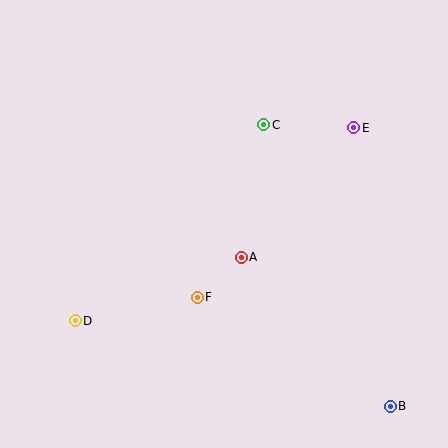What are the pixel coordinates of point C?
Point C is at (264, 125).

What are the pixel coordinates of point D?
Point D is at (75, 321).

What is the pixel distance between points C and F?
The distance between C and F is 184 pixels.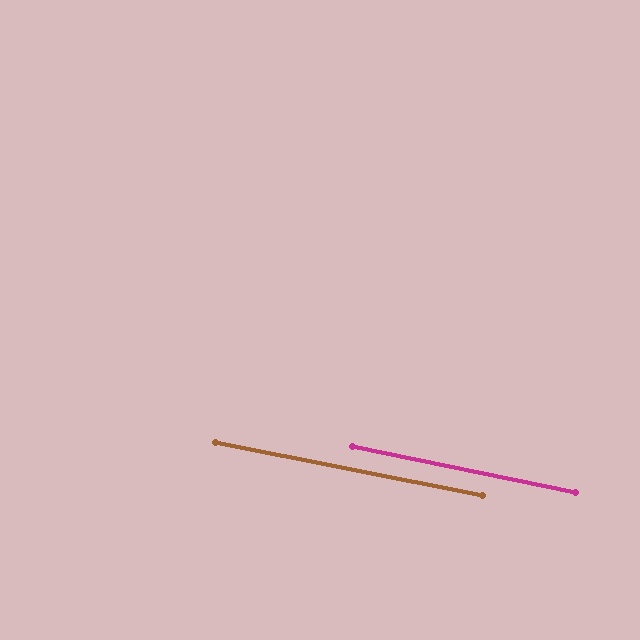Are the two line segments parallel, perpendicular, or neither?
Parallel — their directions differ by only 0.4°.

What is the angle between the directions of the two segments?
Approximately 0 degrees.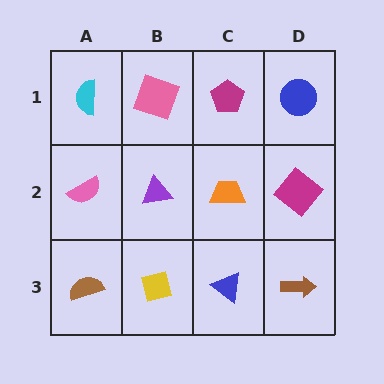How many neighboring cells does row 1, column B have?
3.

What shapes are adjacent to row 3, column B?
A purple triangle (row 2, column B), a brown semicircle (row 3, column A), a blue triangle (row 3, column C).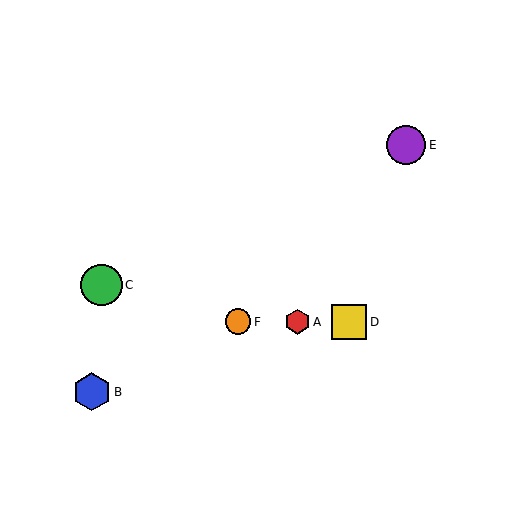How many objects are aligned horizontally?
3 objects (A, D, F) are aligned horizontally.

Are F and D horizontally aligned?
Yes, both are at y≈322.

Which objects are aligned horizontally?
Objects A, D, F are aligned horizontally.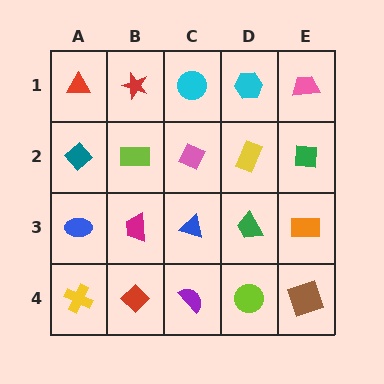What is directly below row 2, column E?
An orange rectangle.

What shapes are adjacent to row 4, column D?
A green trapezoid (row 3, column D), a purple semicircle (row 4, column C), a brown square (row 4, column E).